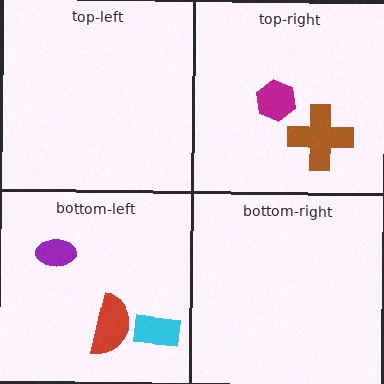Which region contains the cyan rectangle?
The bottom-left region.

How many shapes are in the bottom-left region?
3.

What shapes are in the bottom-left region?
The cyan rectangle, the purple ellipse, the red semicircle.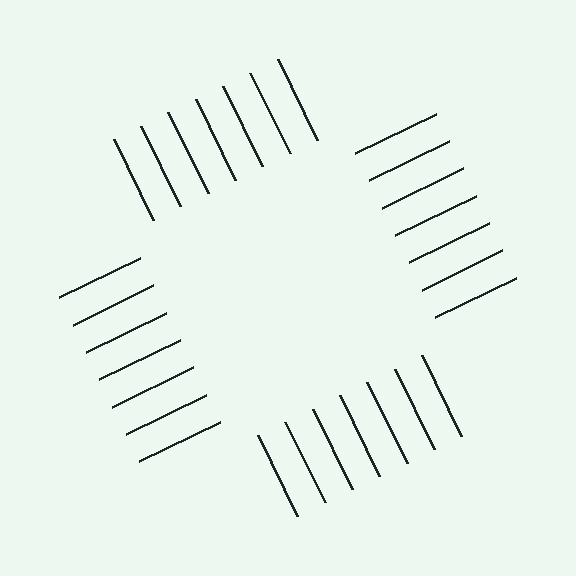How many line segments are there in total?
28 — 7 along each of the 4 edges.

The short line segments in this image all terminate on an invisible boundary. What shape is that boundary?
An illusory square — the line segments terminate on its edges but no continuous stroke is drawn.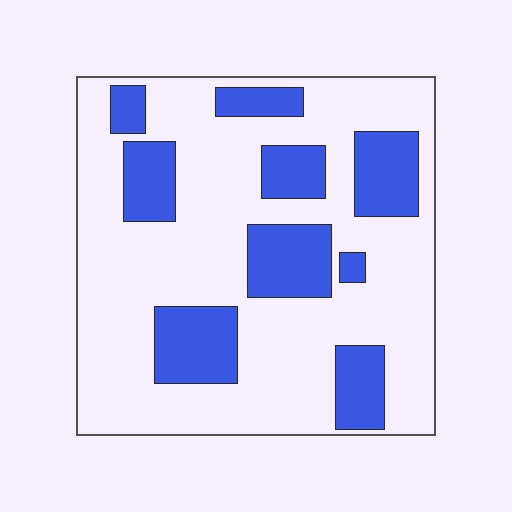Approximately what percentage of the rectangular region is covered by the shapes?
Approximately 30%.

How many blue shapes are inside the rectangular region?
9.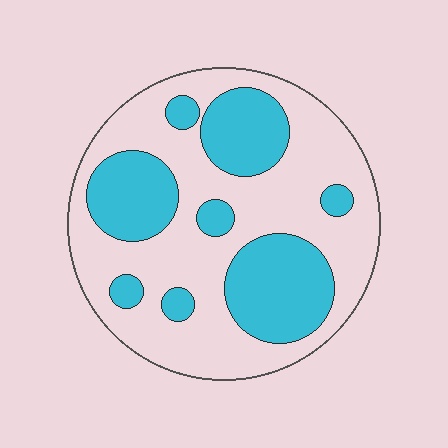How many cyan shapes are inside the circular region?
8.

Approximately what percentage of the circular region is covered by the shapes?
Approximately 35%.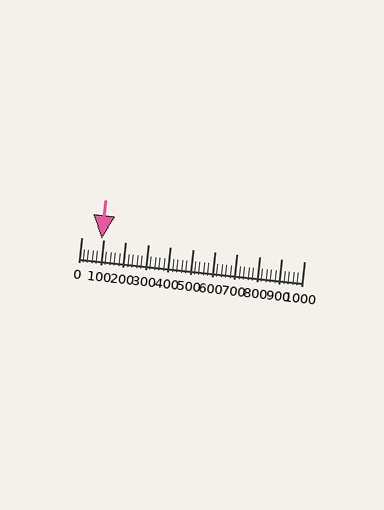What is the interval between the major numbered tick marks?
The major tick marks are spaced 100 units apart.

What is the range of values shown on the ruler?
The ruler shows values from 0 to 1000.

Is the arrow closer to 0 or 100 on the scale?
The arrow is closer to 100.